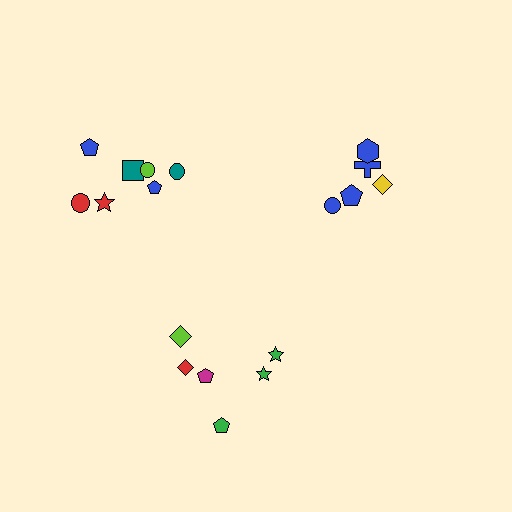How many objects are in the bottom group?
There are 6 objects.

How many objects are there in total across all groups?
There are 18 objects.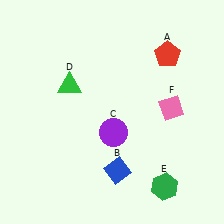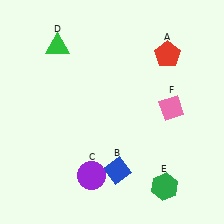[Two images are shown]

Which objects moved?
The objects that moved are: the purple circle (C), the green triangle (D).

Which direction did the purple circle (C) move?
The purple circle (C) moved down.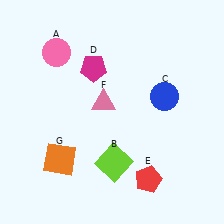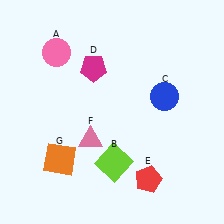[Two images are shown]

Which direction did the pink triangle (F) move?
The pink triangle (F) moved down.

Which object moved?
The pink triangle (F) moved down.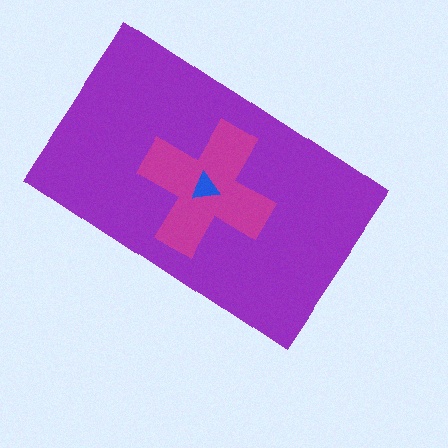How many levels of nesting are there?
3.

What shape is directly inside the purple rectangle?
The magenta cross.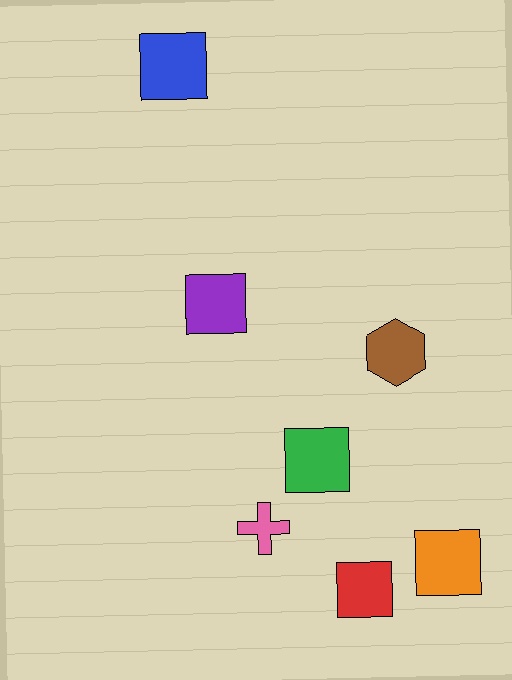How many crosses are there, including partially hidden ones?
There is 1 cross.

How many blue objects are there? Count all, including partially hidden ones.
There is 1 blue object.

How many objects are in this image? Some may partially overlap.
There are 7 objects.